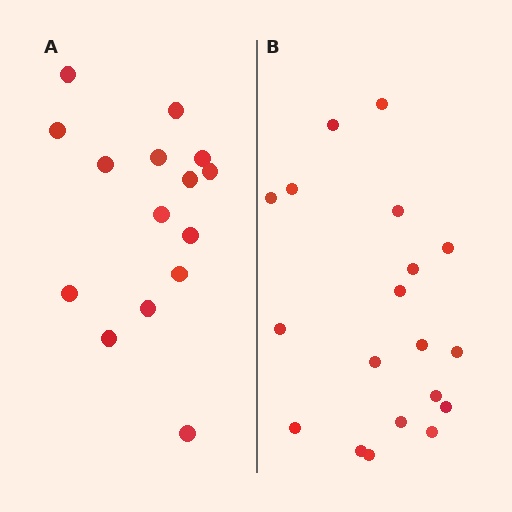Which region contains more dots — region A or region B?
Region B (the right region) has more dots.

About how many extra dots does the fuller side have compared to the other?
Region B has about 4 more dots than region A.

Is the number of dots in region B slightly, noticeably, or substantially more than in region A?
Region B has noticeably more, but not dramatically so. The ratio is roughly 1.3 to 1.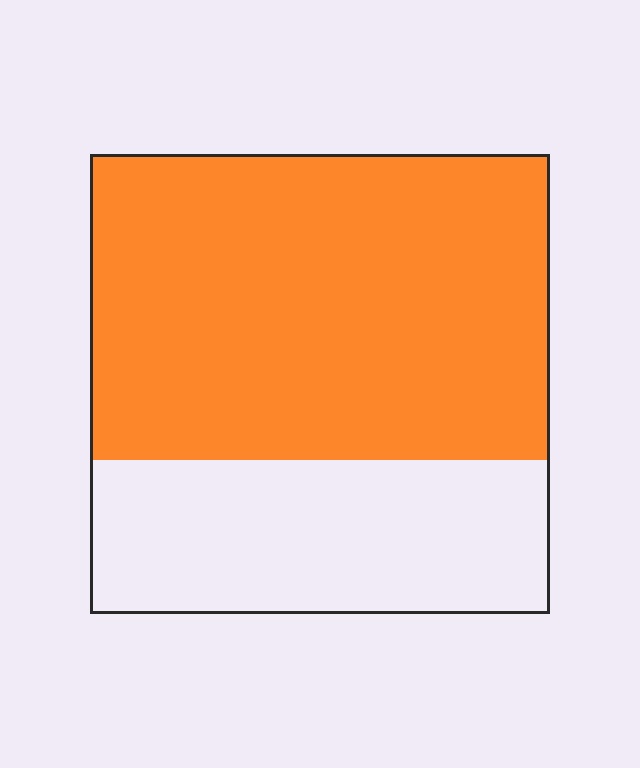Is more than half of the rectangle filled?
Yes.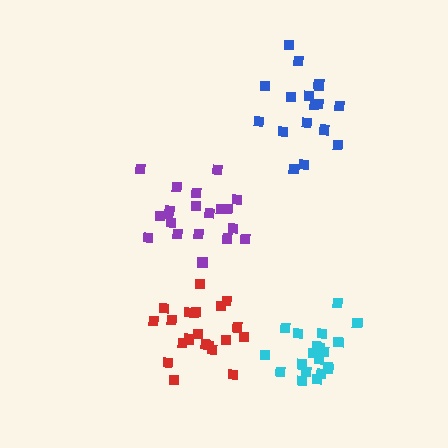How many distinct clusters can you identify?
There are 4 distinct clusters.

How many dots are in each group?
Group 1: 17 dots, Group 2: 20 dots, Group 3: 21 dots, Group 4: 20 dots (78 total).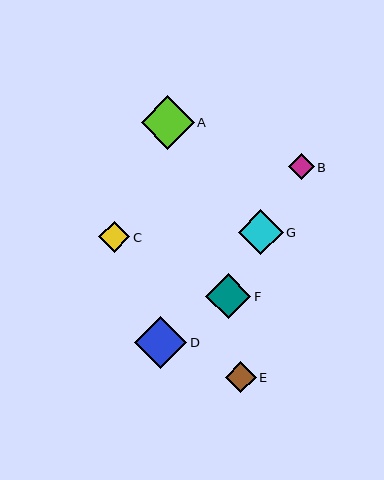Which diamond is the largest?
Diamond A is the largest with a size of approximately 53 pixels.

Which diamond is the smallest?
Diamond B is the smallest with a size of approximately 26 pixels.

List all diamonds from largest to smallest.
From largest to smallest: A, D, G, F, E, C, B.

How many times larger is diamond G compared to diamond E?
Diamond G is approximately 1.5 times the size of diamond E.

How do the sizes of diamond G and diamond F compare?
Diamond G and diamond F are approximately the same size.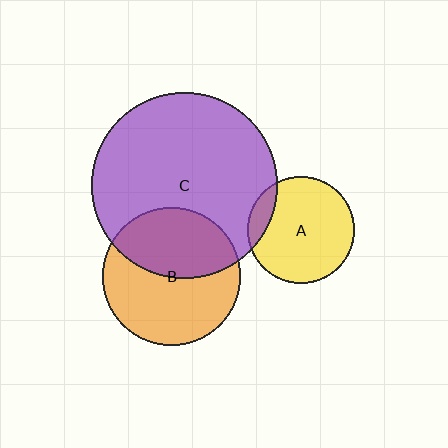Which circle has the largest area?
Circle C (purple).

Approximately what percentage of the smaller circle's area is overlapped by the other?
Approximately 45%.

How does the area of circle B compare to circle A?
Approximately 1.7 times.